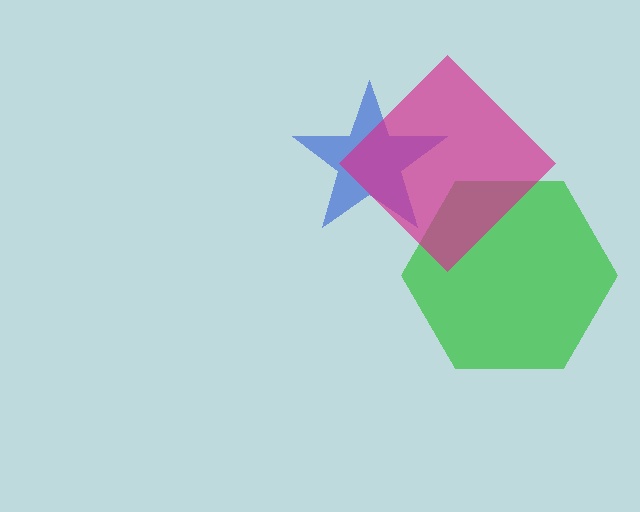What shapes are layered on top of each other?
The layered shapes are: a green hexagon, a blue star, a magenta diamond.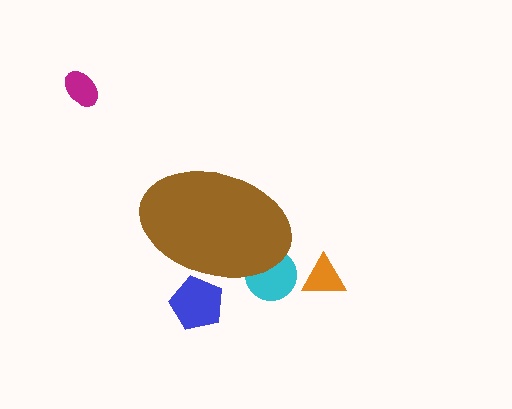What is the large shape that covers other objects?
A brown ellipse.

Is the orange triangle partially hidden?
No, the orange triangle is fully visible.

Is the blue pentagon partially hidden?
Yes, the blue pentagon is partially hidden behind the brown ellipse.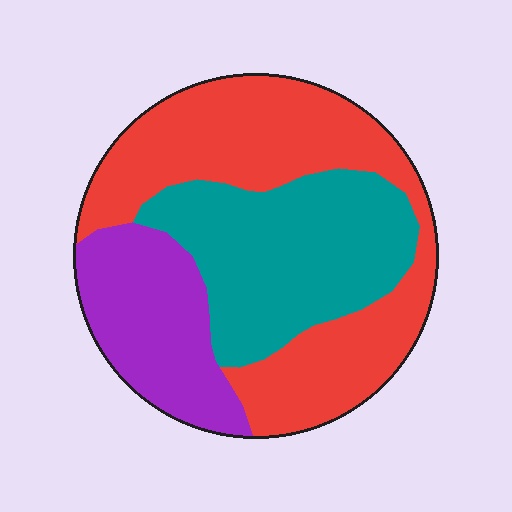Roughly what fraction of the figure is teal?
Teal takes up about one third (1/3) of the figure.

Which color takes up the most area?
Red, at roughly 45%.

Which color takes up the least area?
Purple, at roughly 20%.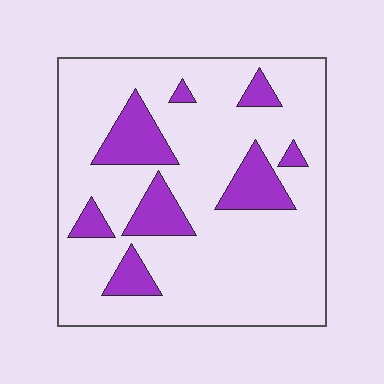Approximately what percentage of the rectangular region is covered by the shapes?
Approximately 20%.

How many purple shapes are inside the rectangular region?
8.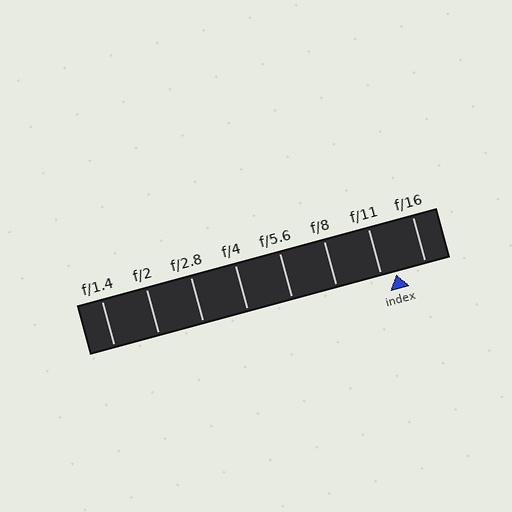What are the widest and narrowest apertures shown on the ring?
The widest aperture shown is f/1.4 and the narrowest is f/16.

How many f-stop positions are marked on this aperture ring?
There are 8 f-stop positions marked.